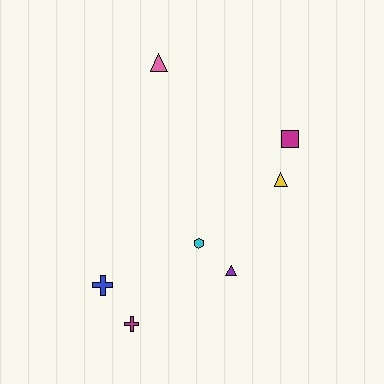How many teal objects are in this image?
There are no teal objects.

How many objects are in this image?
There are 7 objects.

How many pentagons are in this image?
There are no pentagons.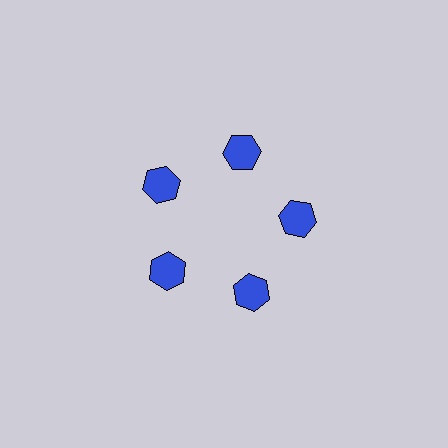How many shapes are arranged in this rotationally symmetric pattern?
There are 5 shapes, arranged in 5 groups of 1.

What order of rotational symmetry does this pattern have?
This pattern has 5-fold rotational symmetry.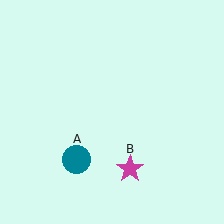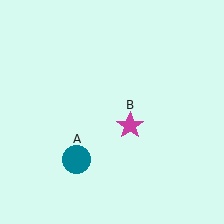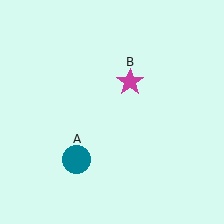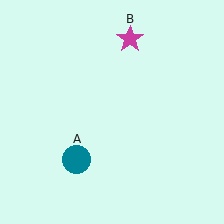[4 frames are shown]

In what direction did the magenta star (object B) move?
The magenta star (object B) moved up.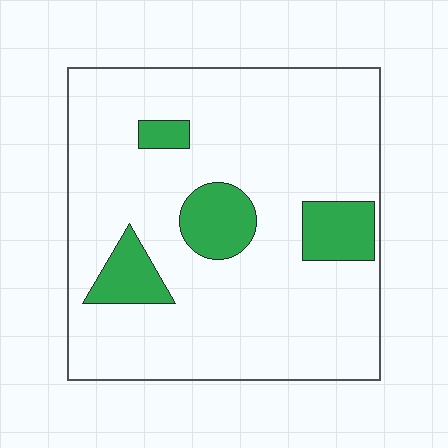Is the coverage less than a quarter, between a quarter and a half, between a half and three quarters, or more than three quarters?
Less than a quarter.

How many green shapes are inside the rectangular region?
4.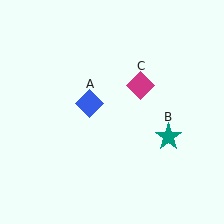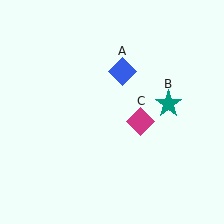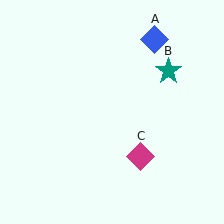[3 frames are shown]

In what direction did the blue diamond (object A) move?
The blue diamond (object A) moved up and to the right.